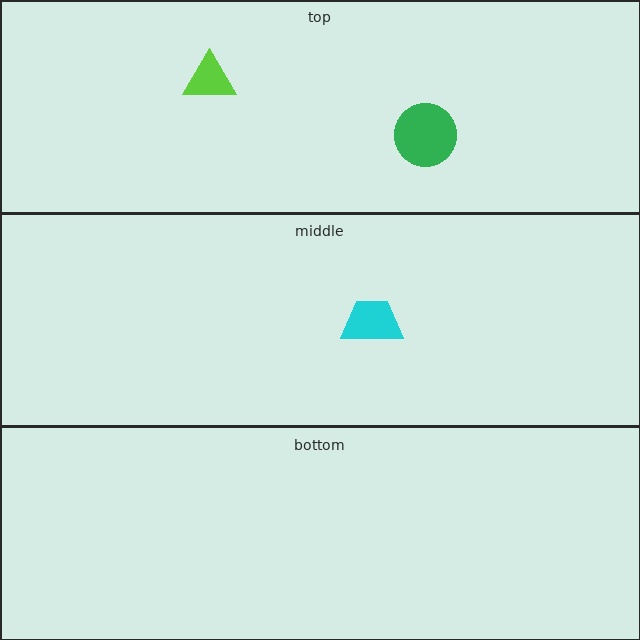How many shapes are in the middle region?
1.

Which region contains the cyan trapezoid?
The middle region.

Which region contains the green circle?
The top region.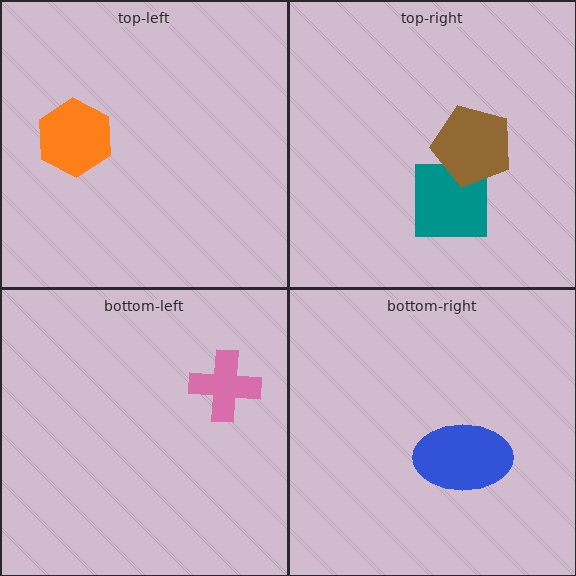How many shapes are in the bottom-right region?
1.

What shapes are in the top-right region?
The teal square, the brown pentagon.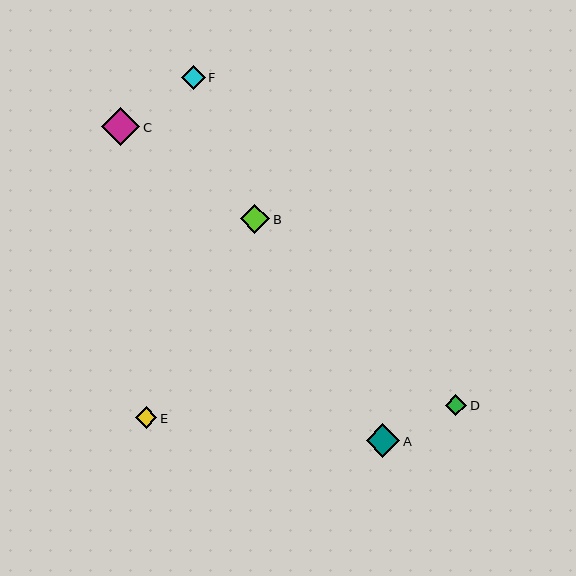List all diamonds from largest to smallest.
From largest to smallest: C, A, B, F, E, D.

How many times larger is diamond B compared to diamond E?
Diamond B is approximately 1.4 times the size of diamond E.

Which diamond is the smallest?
Diamond D is the smallest with a size of approximately 21 pixels.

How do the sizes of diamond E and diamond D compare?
Diamond E and diamond D are approximately the same size.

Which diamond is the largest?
Diamond C is the largest with a size of approximately 38 pixels.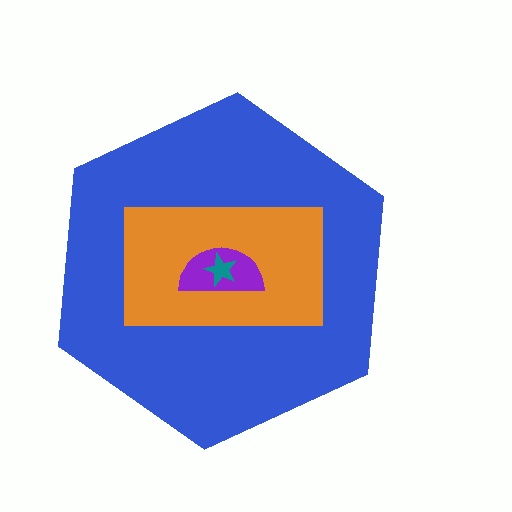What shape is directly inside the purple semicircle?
The teal star.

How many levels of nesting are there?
4.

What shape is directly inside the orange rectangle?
The purple semicircle.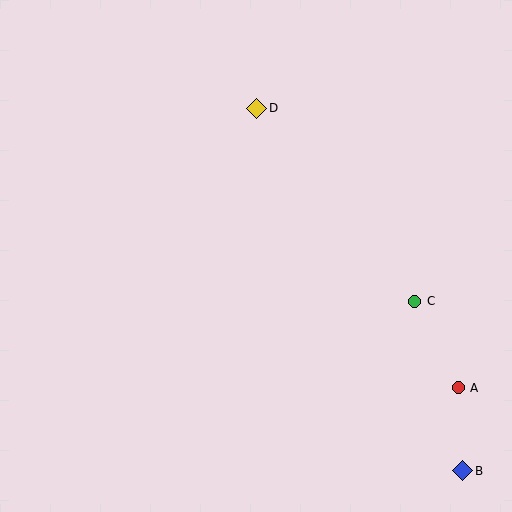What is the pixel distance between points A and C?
The distance between A and C is 97 pixels.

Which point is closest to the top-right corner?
Point D is closest to the top-right corner.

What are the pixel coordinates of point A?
Point A is at (458, 388).